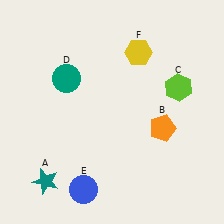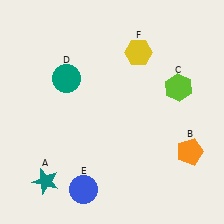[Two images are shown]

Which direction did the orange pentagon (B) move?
The orange pentagon (B) moved right.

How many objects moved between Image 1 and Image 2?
1 object moved between the two images.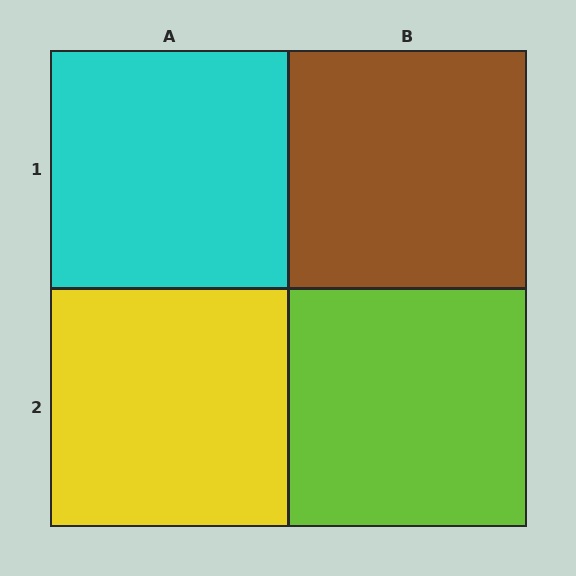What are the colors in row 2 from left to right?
Yellow, lime.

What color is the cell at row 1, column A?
Cyan.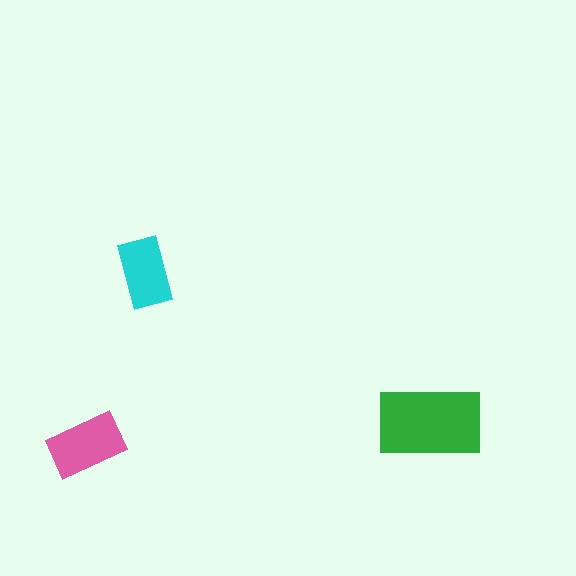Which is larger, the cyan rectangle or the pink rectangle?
The pink one.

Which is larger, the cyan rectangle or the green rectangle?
The green one.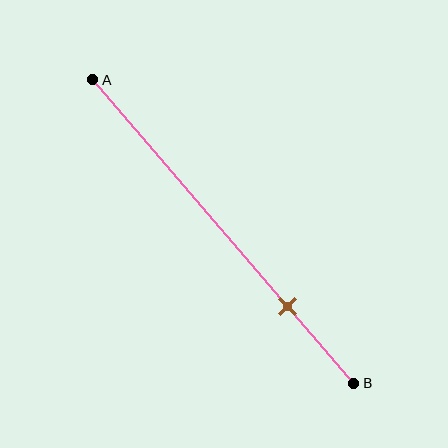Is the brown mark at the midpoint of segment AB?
No, the mark is at about 75% from A, not at the 50% midpoint.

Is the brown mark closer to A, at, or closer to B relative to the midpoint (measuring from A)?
The brown mark is closer to point B than the midpoint of segment AB.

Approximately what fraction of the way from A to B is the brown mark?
The brown mark is approximately 75% of the way from A to B.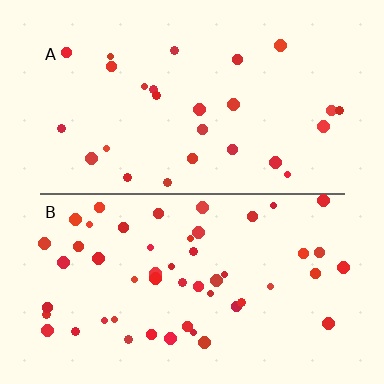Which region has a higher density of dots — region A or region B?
B (the bottom).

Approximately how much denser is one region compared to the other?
Approximately 1.9× — region B over region A.